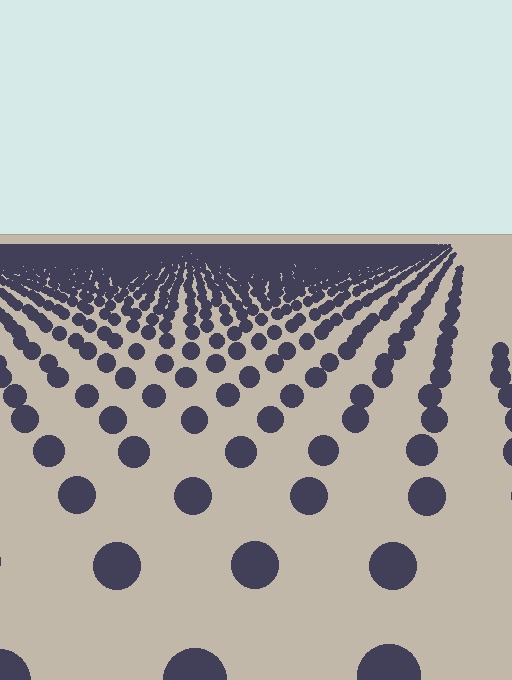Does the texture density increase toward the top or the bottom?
Density increases toward the top.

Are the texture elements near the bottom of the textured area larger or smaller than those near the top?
Larger. Near the bottom, elements are closer to the viewer and appear at a bigger on-screen size.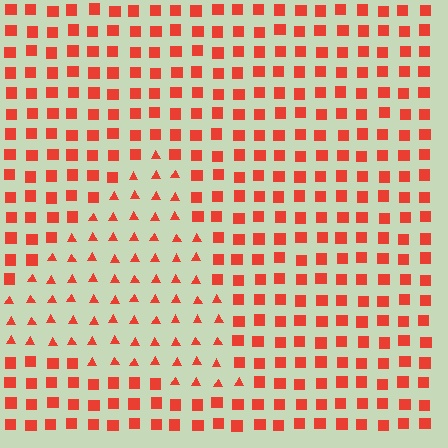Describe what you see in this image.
The image is filled with small red elements arranged in a uniform grid. A triangle-shaped region contains triangles, while the surrounding area contains squares. The boundary is defined purely by the change in element shape.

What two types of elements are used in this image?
The image uses triangles inside the triangle region and squares outside it.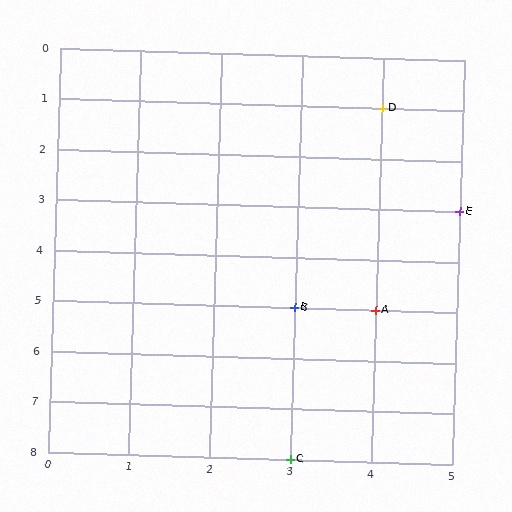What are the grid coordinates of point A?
Point A is at grid coordinates (4, 5).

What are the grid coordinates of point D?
Point D is at grid coordinates (4, 1).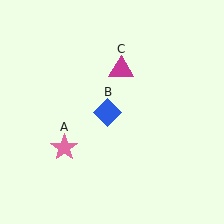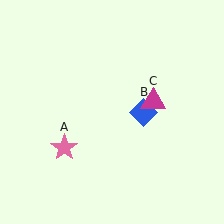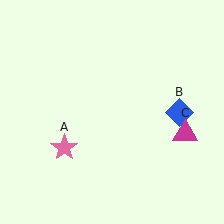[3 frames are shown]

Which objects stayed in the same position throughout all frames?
Pink star (object A) remained stationary.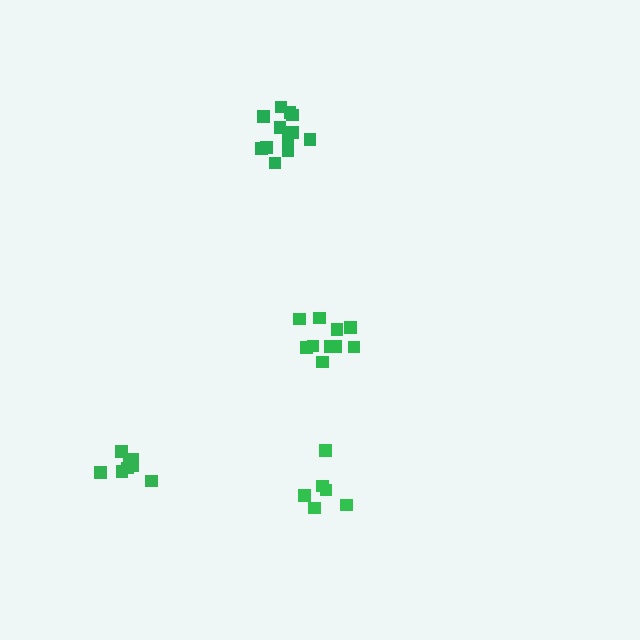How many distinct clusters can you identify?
There are 4 distinct clusters.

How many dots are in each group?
Group 1: 12 dots, Group 2: 6 dots, Group 3: 8 dots, Group 4: 10 dots (36 total).